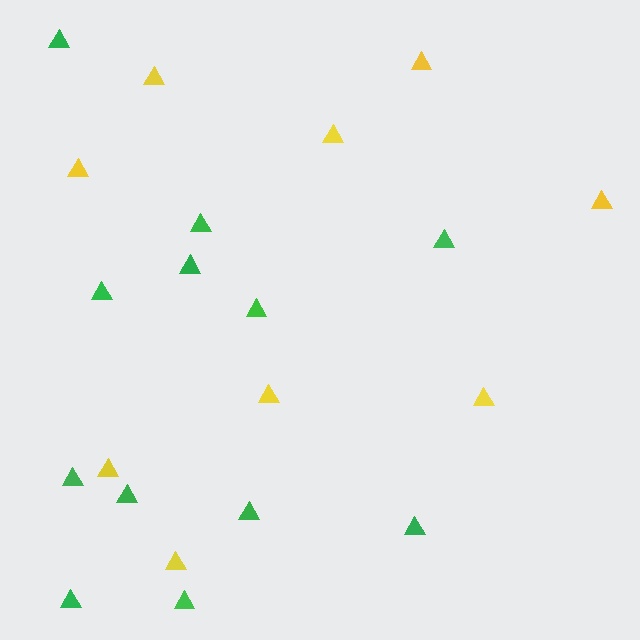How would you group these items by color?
There are 2 groups: one group of yellow triangles (9) and one group of green triangles (12).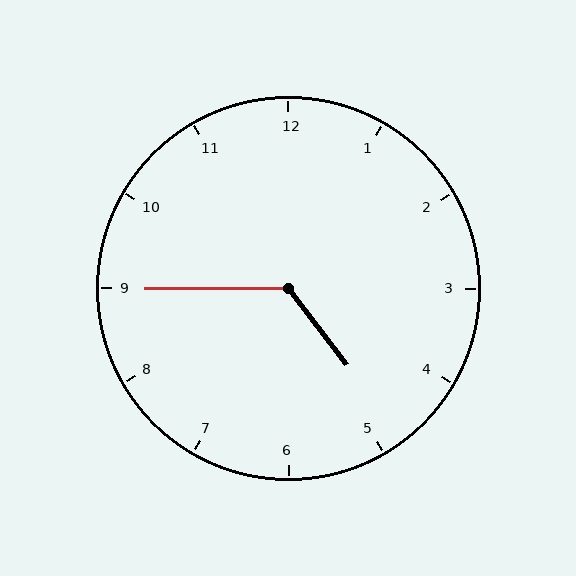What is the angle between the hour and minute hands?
Approximately 128 degrees.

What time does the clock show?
4:45.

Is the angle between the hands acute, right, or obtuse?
It is obtuse.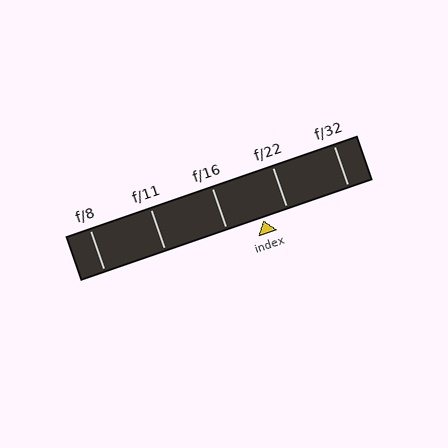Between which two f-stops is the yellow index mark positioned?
The index mark is between f/16 and f/22.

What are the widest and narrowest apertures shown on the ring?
The widest aperture shown is f/8 and the narrowest is f/32.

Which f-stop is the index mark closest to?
The index mark is closest to f/22.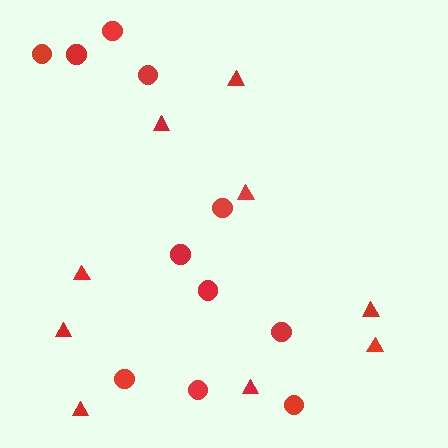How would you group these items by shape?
There are 2 groups: one group of circles (11) and one group of triangles (9).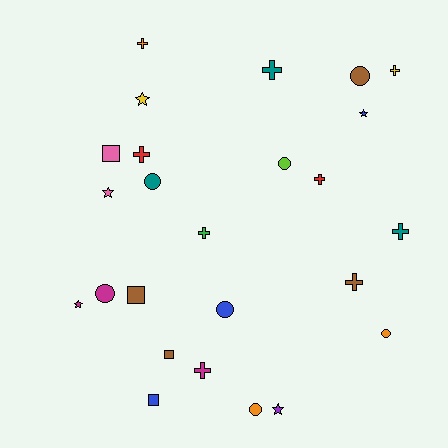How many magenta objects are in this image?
There are 3 magenta objects.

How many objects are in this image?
There are 25 objects.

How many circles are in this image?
There are 7 circles.